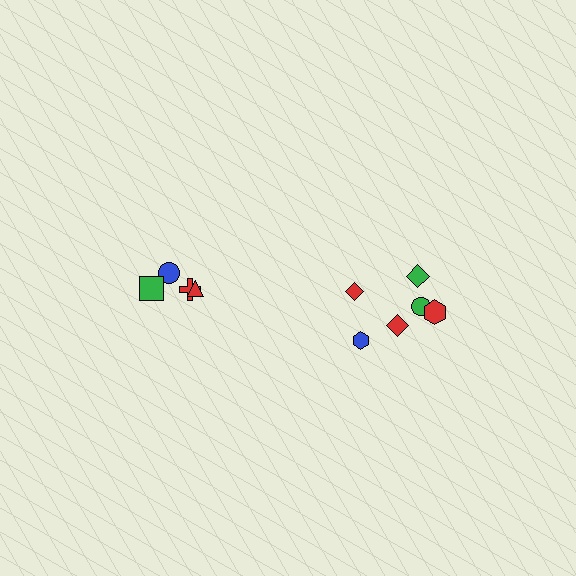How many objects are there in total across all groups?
There are 10 objects.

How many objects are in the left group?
There are 4 objects.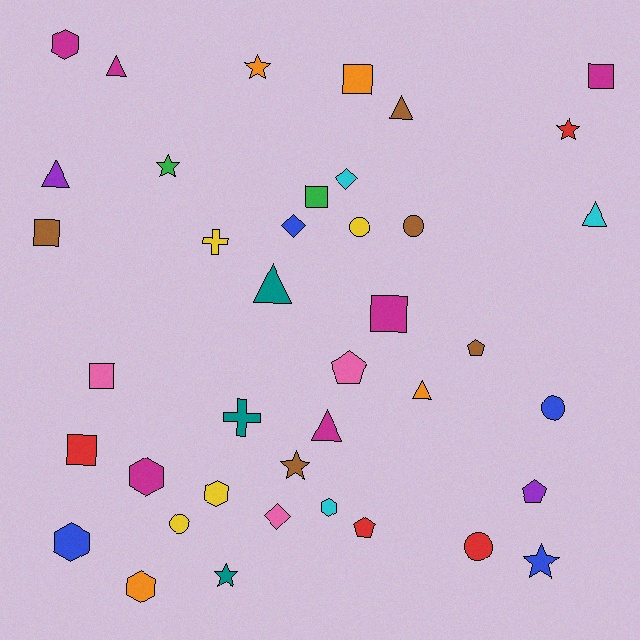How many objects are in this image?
There are 40 objects.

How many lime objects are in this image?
There are no lime objects.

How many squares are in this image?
There are 7 squares.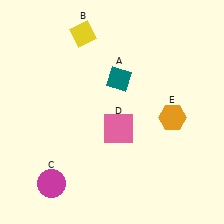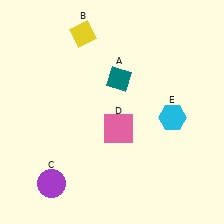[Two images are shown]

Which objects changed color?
C changed from magenta to purple. E changed from orange to cyan.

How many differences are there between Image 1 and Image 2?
There are 2 differences between the two images.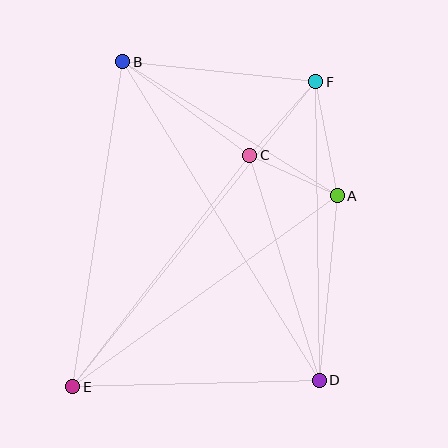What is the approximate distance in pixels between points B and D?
The distance between B and D is approximately 374 pixels.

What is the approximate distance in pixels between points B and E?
The distance between B and E is approximately 329 pixels.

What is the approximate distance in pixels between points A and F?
The distance between A and F is approximately 116 pixels.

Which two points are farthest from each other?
Points E and F are farthest from each other.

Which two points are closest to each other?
Points A and C are closest to each other.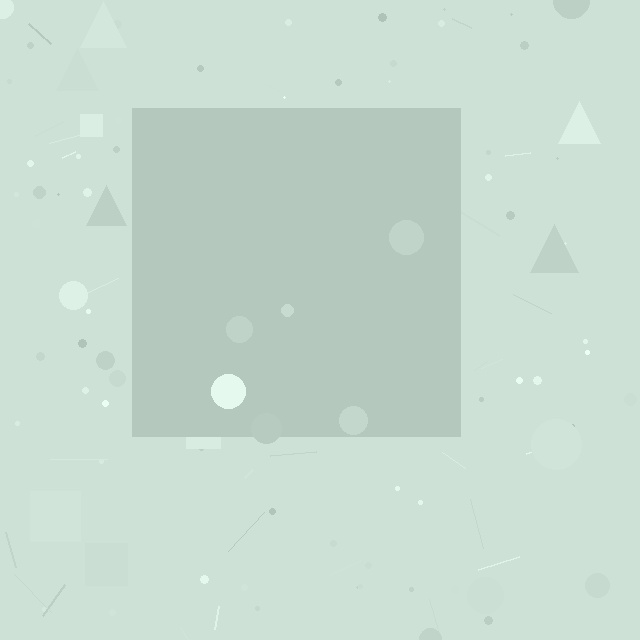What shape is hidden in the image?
A square is hidden in the image.